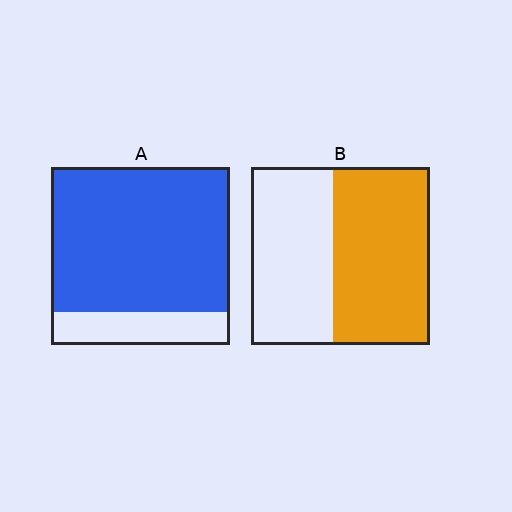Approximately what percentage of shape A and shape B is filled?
A is approximately 80% and B is approximately 55%.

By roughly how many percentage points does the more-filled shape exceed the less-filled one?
By roughly 25 percentage points (A over B).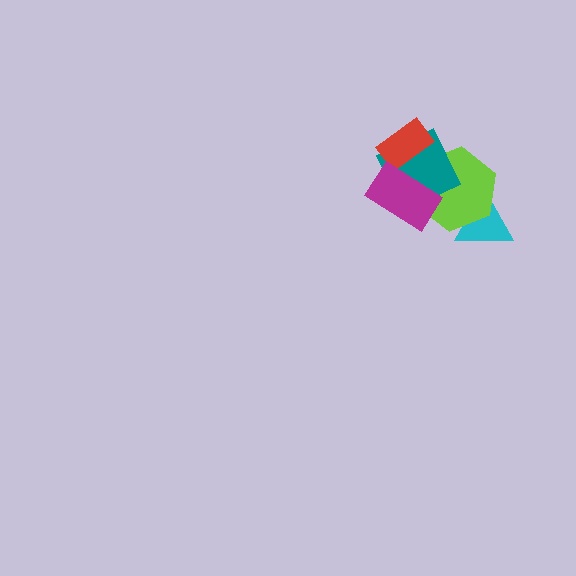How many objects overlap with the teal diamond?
3 objects overlap with the teal diamond.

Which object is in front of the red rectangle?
The magenta rectangle is in front of the red rectangle.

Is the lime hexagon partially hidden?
Yes, it is partially covered by another shape.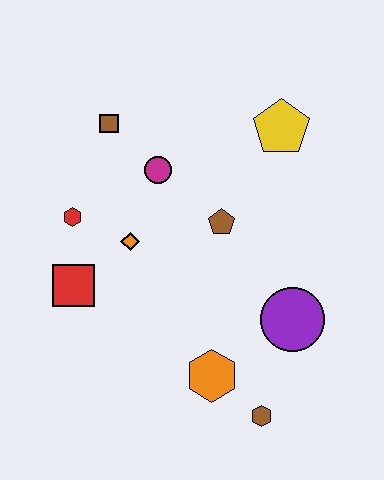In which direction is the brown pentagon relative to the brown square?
The brown pentagon is to the right of the brown square.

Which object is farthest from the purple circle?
The brown square is farthest from the purple circle.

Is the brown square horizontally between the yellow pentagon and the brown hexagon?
No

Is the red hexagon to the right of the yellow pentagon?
No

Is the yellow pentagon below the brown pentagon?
No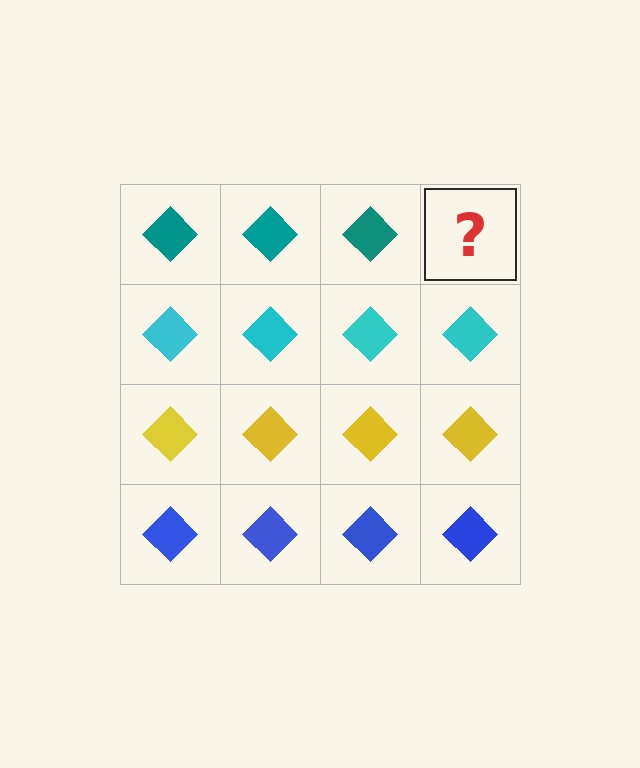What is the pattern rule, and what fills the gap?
The rule is that each row has a consistent color. The gap should be filled with a teal diamond.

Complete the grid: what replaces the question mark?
The question mark should be replaced with a teal diamond.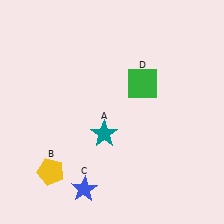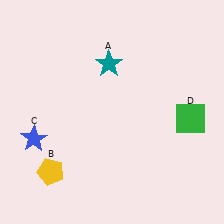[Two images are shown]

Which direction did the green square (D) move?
The green square (D) moved right.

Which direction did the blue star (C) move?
The blue star (C) moved up.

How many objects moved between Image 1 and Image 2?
3 objects moved between the two images.